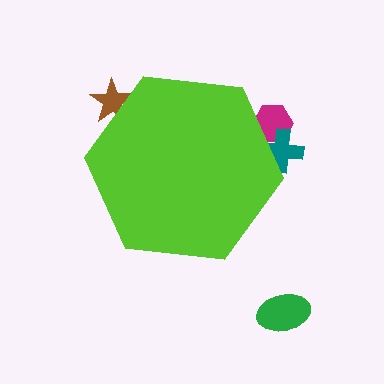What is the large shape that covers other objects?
A lime hexagon.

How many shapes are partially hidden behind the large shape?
3 shapes are partially hidden.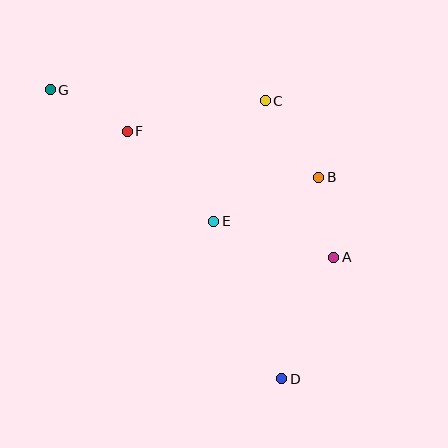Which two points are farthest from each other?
Points D and G are farthest from each other.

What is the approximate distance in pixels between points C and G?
The distance between C and G is approximately 215 pixels.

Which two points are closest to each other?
Points A and B are closest to each other.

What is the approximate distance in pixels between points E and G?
The distance between E and G is approximately 210 pixels.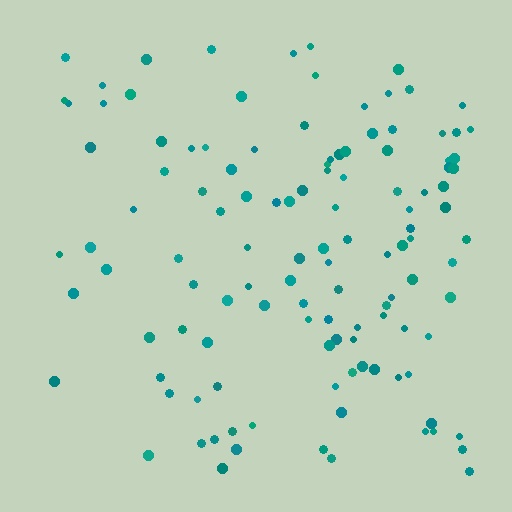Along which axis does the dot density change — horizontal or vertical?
Horizontal.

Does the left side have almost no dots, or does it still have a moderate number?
Still a moderate number, just noticeably fewer than the right.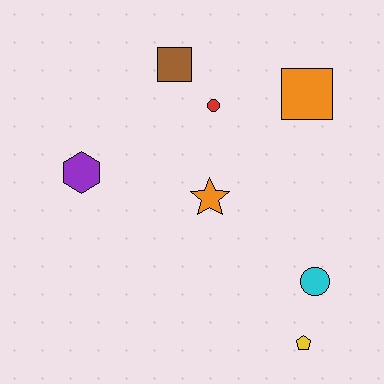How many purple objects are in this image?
There is 1 purple object.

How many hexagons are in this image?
There is 1 hexagon.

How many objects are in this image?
There are 7 objects.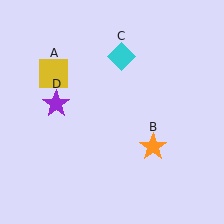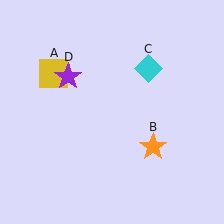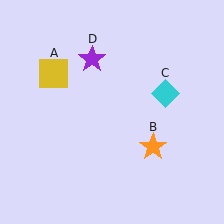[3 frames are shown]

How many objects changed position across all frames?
2 objects changed position: cyan diamond (object C), purple star (object D).